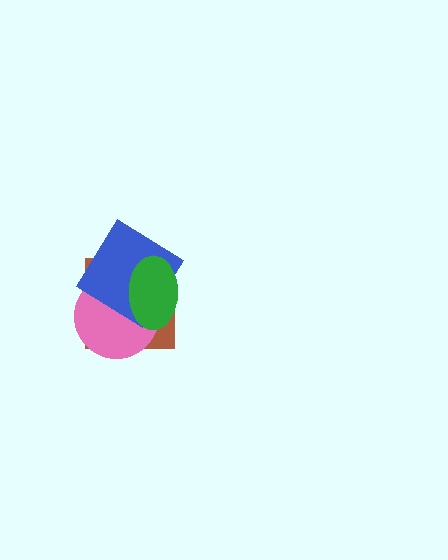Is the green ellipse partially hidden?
No, no other shape covers it.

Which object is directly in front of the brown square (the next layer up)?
The pink circle is directly in front of the brown square.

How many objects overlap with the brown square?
3 objects overlap with the brown square.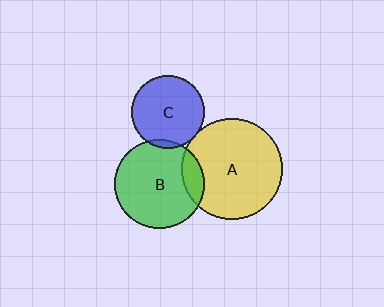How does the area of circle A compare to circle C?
Approximately 1.9 times.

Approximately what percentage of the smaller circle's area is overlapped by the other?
Approximately 15%.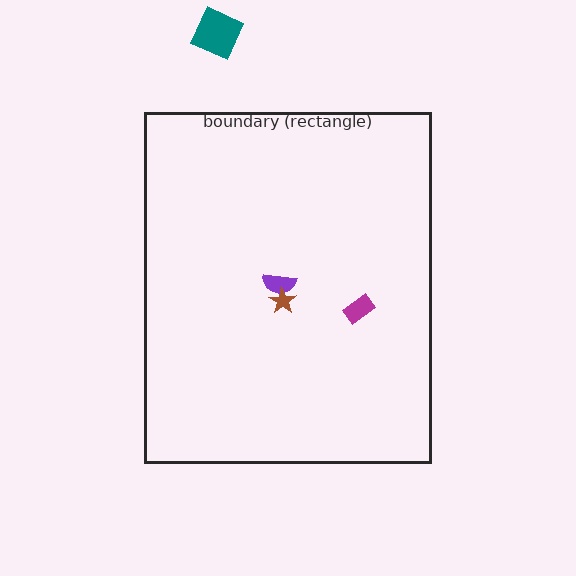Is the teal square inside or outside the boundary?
Outside.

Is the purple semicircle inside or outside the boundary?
Inside.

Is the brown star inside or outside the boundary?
Inside.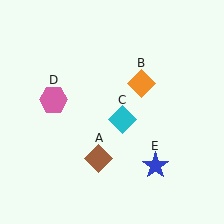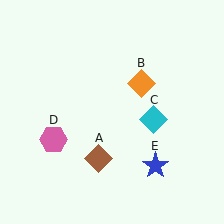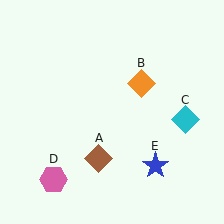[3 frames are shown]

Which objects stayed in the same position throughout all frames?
Brown diamond (object A) and orange diamond (object B) and blue star (object E) remained stationary.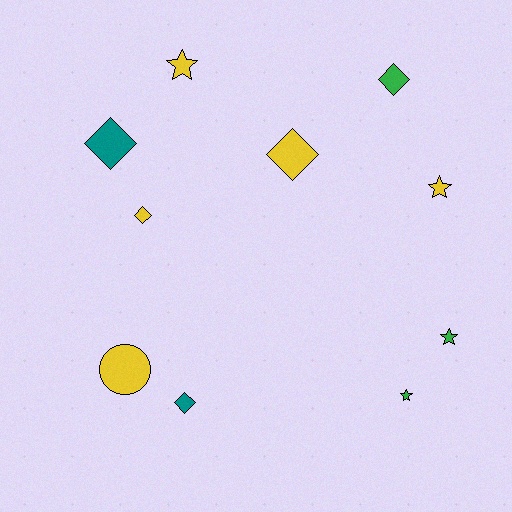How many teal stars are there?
There are no teal stars.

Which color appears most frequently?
Yellow, with 5 objects.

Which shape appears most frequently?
Diamond, with 5 objects.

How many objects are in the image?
There are 10 objects.